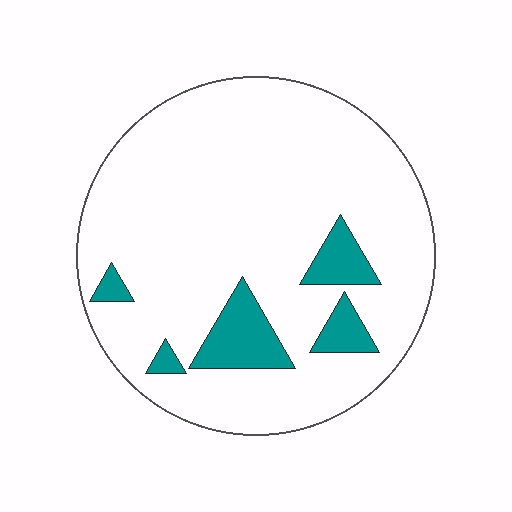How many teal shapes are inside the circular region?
5.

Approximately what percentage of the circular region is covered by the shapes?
Approximately 10%.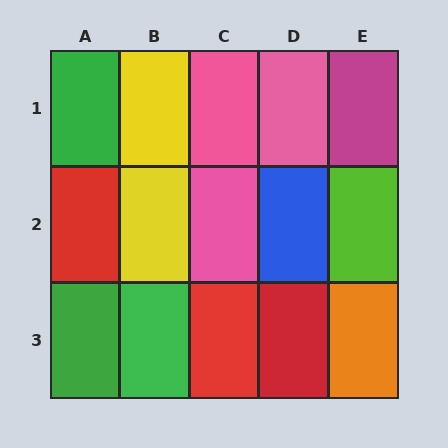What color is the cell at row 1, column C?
Pink.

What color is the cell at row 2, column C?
Pink.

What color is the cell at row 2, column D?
Blue.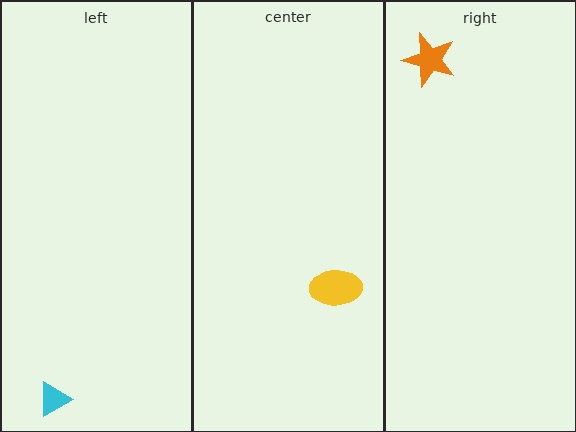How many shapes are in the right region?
1.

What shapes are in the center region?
The yellow ellipse.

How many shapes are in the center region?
1.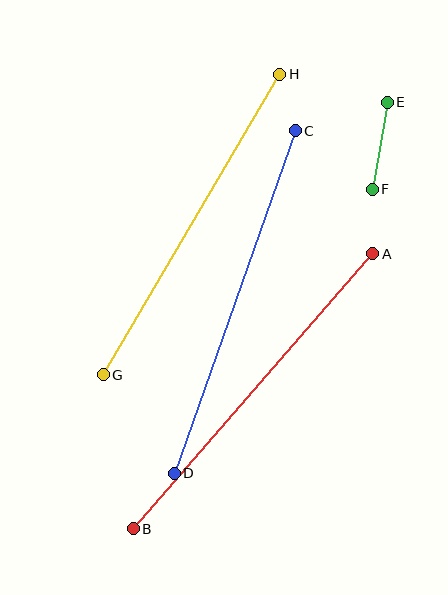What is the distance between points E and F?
The distance is approximately 88 pixels.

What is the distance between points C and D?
The distance is approximately 363 pixels.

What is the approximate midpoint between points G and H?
The midpoint is at approximately (191, 224) pixels.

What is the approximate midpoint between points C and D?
The midpoint is at approximately (235, 302) pixels.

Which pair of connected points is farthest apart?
Points A and B are farthest apart.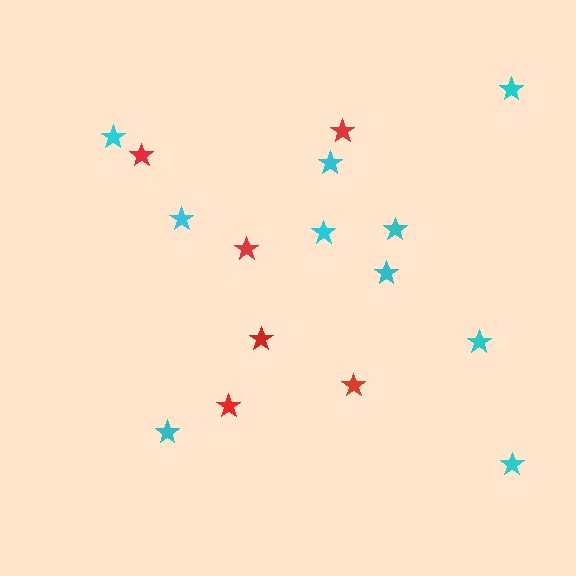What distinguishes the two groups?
There are 2 groups: one group of red stars (6) and one group of cyan stars (10).